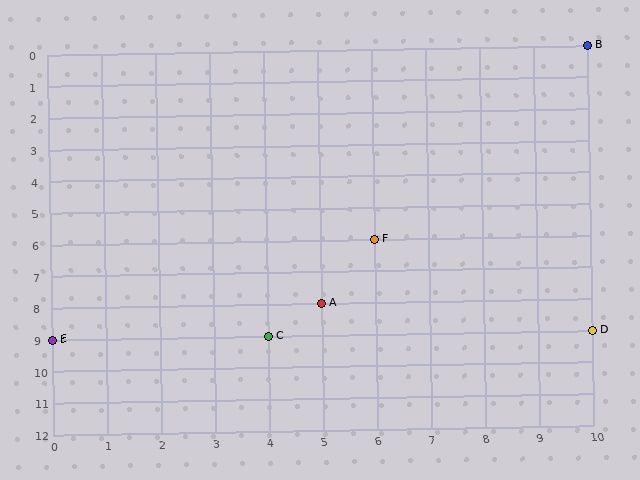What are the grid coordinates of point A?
Point A is at grid coordinates (5, 8).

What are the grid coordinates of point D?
Point D is at grid coordinates (10, 9).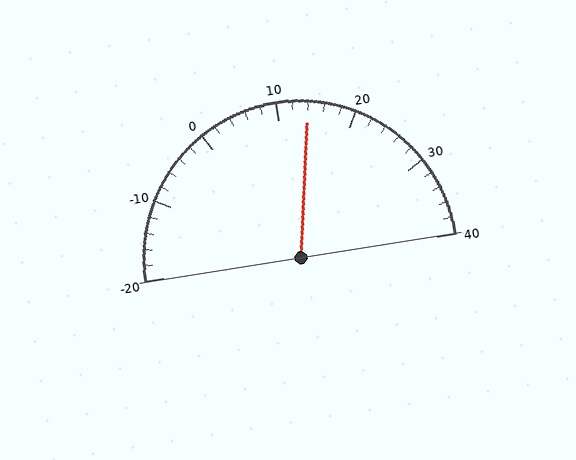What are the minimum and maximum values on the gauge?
The gauge ranges from -20 to 40.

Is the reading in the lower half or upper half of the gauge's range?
The reading is in the upper half of the range (-20 to 40).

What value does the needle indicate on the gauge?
The needle indicates approximately 14.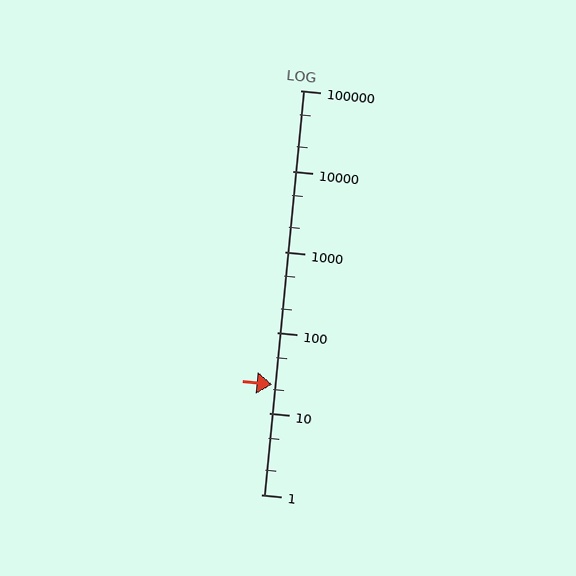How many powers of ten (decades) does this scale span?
The scale spans 5 decades, from 1 to 100000.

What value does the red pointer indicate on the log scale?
The pointer indicates approximately 23.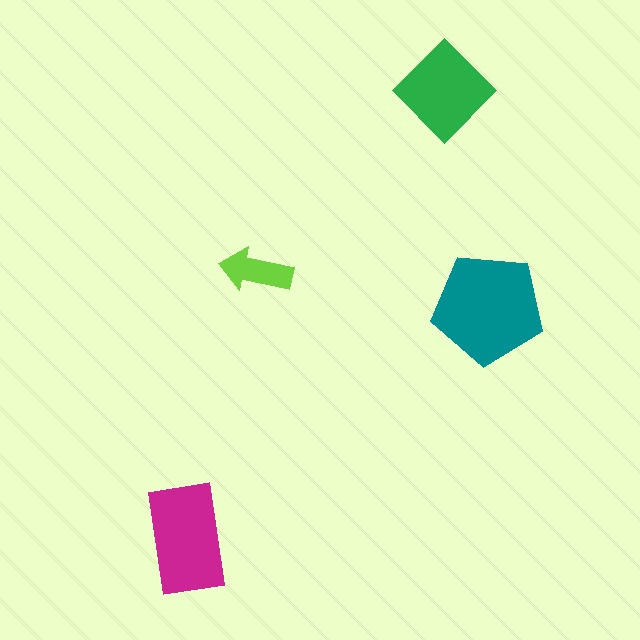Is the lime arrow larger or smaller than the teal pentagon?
Smaller.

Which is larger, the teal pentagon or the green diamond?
The teal pentagon.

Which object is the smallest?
The lime arrow.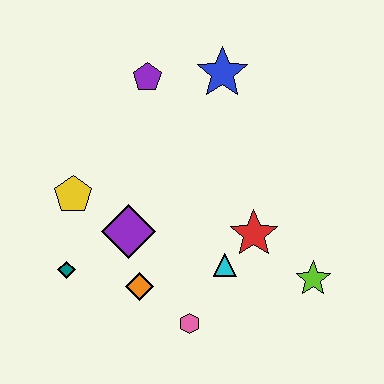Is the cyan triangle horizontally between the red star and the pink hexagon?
Yes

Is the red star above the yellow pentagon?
No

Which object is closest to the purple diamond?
The orange diamond is closest to the purple diamond.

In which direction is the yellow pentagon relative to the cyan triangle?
The yellow pentagon is to the left of the cyan triangle.